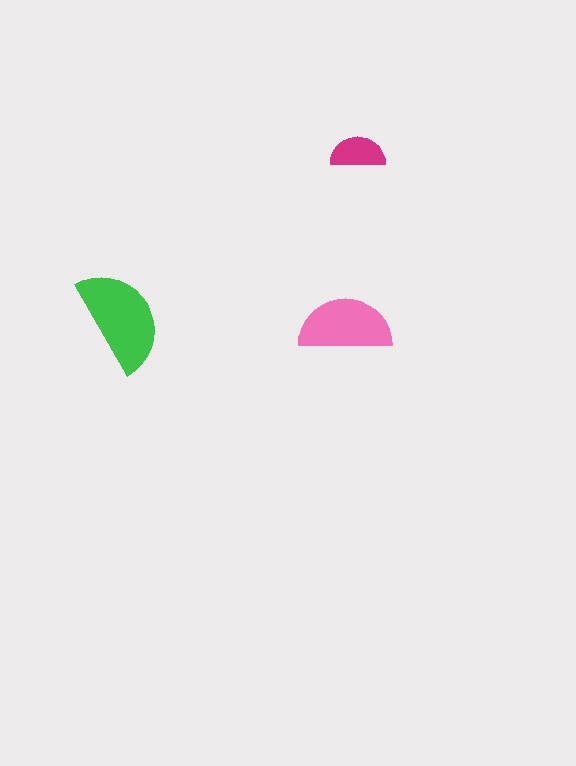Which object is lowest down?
The pink semicircle is bottommost.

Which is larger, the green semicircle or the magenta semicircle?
The green one.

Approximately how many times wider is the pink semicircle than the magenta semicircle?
About 1.5 times wider.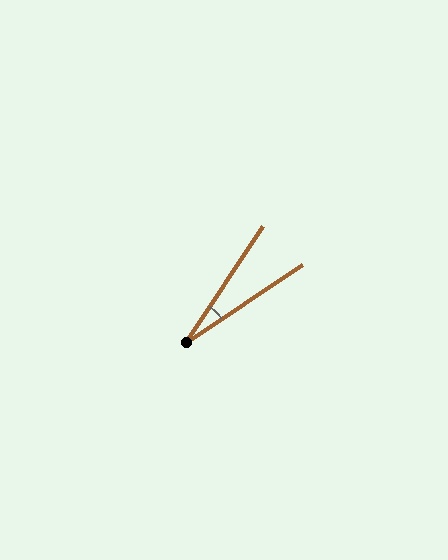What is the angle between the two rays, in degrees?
Approximately 22 degrees.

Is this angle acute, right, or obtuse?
It is acute.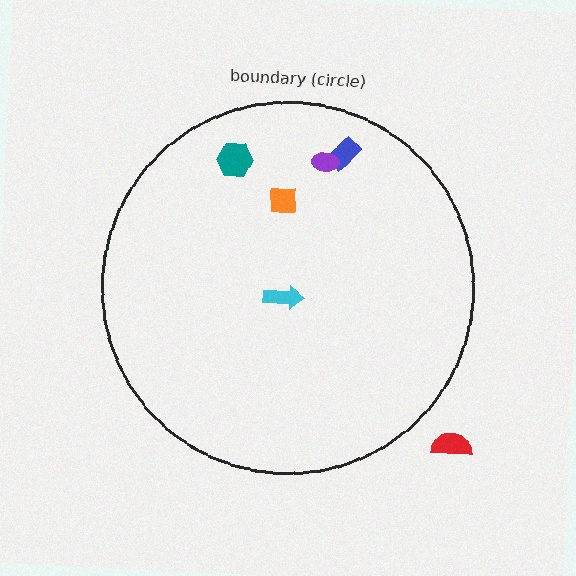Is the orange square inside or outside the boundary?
Inside.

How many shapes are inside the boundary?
5 inside, 1 outside.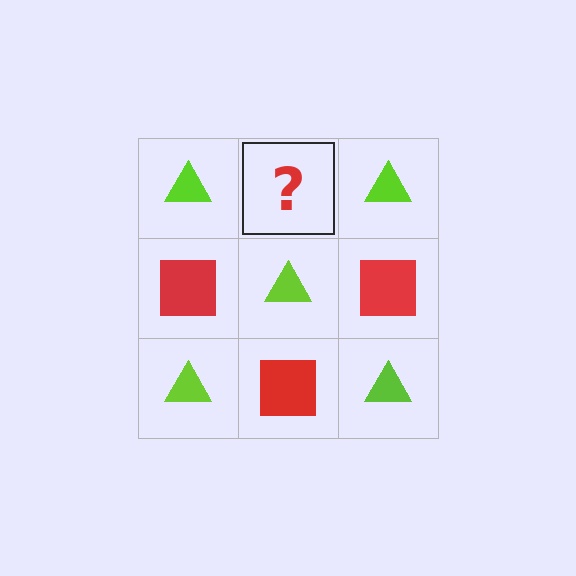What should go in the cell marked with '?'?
The missing cell should contain a red square.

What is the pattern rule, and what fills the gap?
The rule is that it alternates lime triangle and red square in a checkerboard pattern. The gap should be filled with a red square.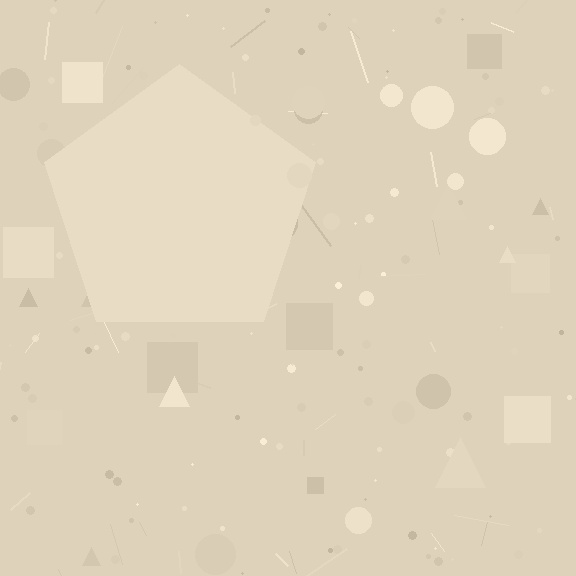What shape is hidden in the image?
A pentagon is hidden in the image.